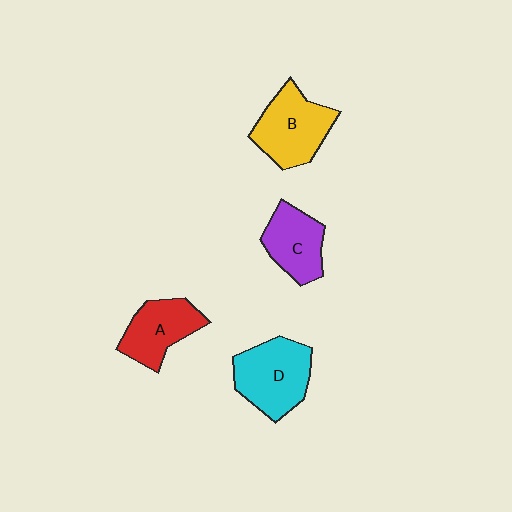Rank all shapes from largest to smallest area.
From largest to smallest: D (cyan), B (yellow), A (red), C (purple).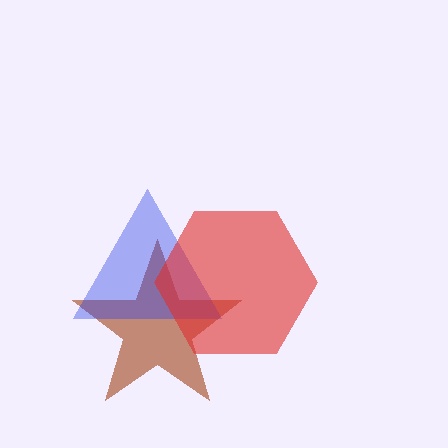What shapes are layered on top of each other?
The layered shapes are: a brown star, a blue triangle, a red hexagon.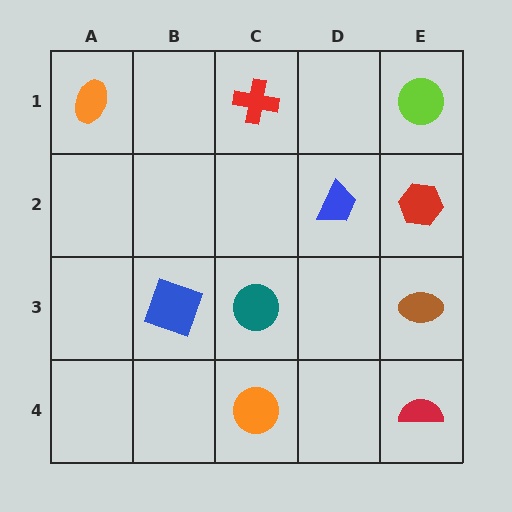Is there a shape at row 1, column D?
No, that cell is empty.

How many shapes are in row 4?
2 shapes.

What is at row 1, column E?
A lime circle.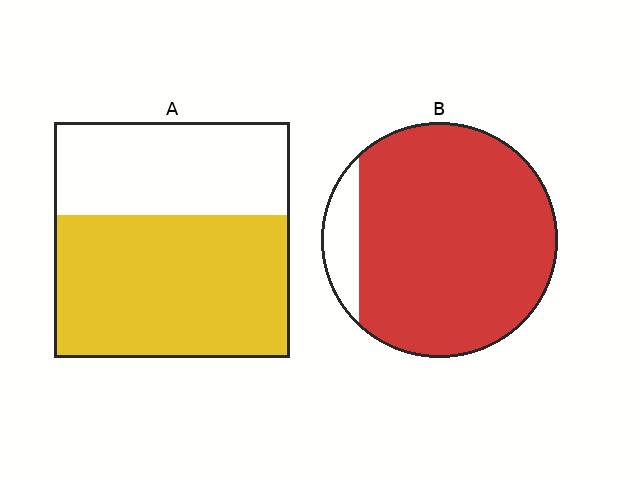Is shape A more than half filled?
Yes.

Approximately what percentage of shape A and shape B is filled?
A is approximately 60% and B is approximately 90%.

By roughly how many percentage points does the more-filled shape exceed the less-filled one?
By roughly 30 percentage points (B over A).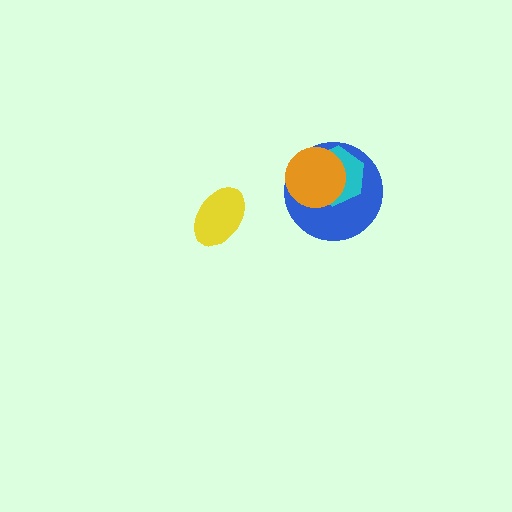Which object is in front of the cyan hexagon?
The orange circle is in front of the cyan hexagon.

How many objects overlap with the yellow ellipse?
0 objects overlap with the yellow ellipse.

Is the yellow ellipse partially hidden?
No, no other shape covers it.